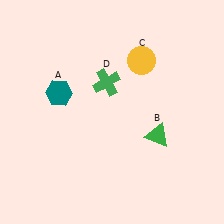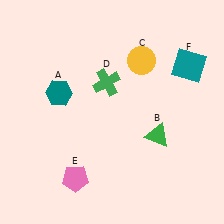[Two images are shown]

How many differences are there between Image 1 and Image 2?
There are 2 differences between the two images.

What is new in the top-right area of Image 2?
A teal square (F) was added in the top-right area of Image 2.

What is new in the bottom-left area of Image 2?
A pink pentagon (E) was added in the bottom-left area of Image 2.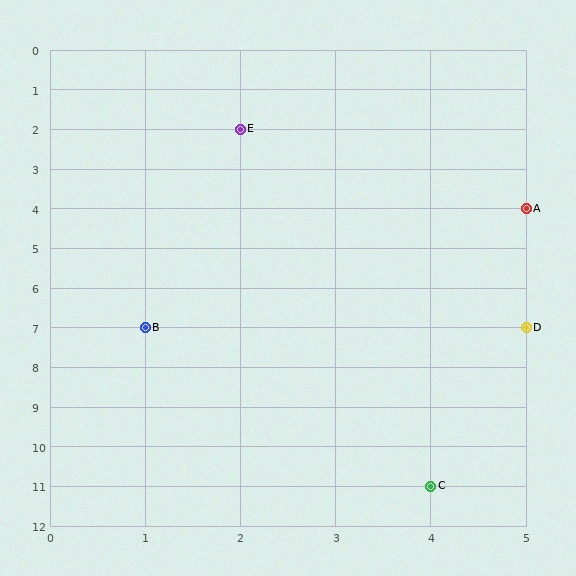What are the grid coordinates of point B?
Point B is at grid coordinates (1, 7).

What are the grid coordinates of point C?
Point C is at grid coordinates (4, 11).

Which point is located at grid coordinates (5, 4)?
Point A is at (5, 4).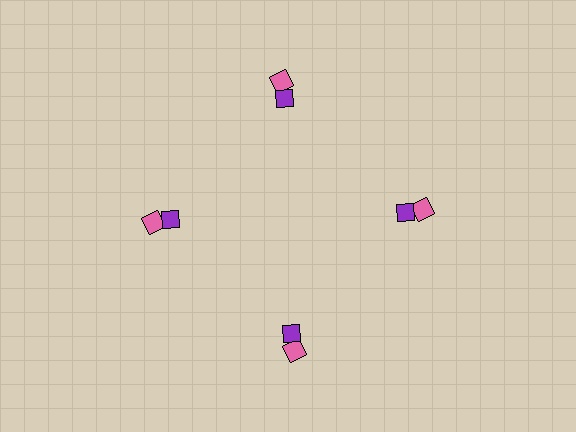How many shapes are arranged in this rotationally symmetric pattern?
There are 8 shapes, arranged in 4 groups of 2.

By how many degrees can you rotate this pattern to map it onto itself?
The pattern maps onto itself every 90 degrees of rotation.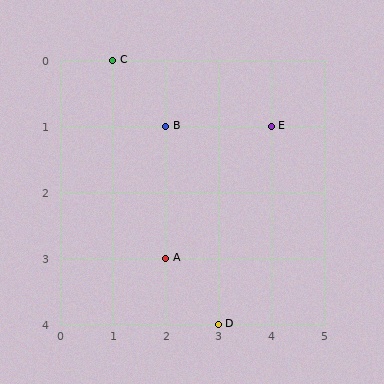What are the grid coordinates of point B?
Point B is at grid coordinates (2, 1).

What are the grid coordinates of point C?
Point C is at grid coordinates (1, 0).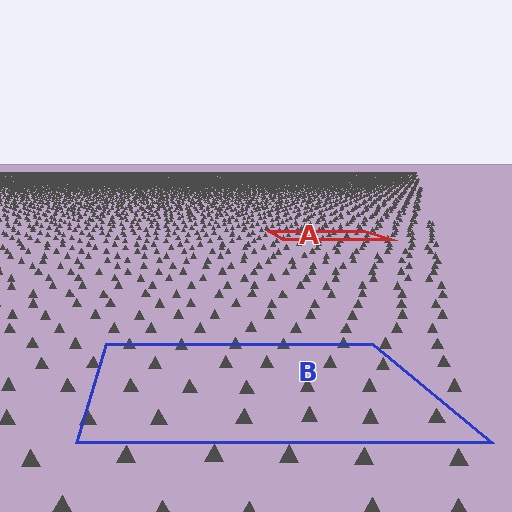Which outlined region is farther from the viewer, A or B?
Region A is farther from the viewer — the texture elements inside it appear smaller and more densely packed.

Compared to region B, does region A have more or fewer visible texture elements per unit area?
Region A has more texture elements per unit area — they are packed more densely because it is farther away.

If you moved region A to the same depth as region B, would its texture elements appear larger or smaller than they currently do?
They would appear larger. At a closer depth, the same texture elements are projected at a bigger on-screen size.